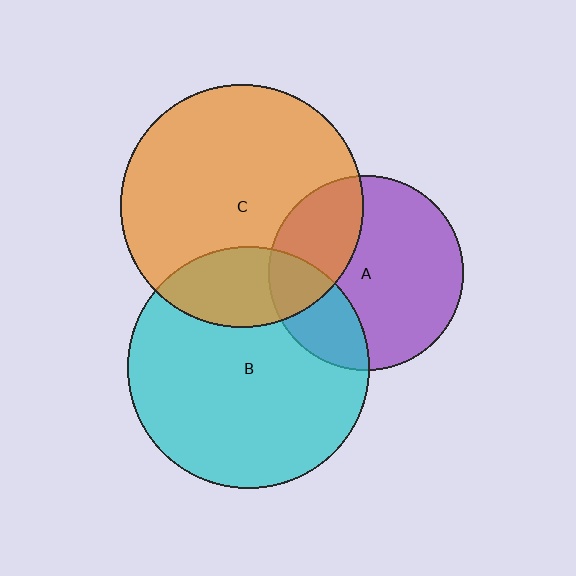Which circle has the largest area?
Circle C (orange).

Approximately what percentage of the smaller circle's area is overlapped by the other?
Approximately 30%.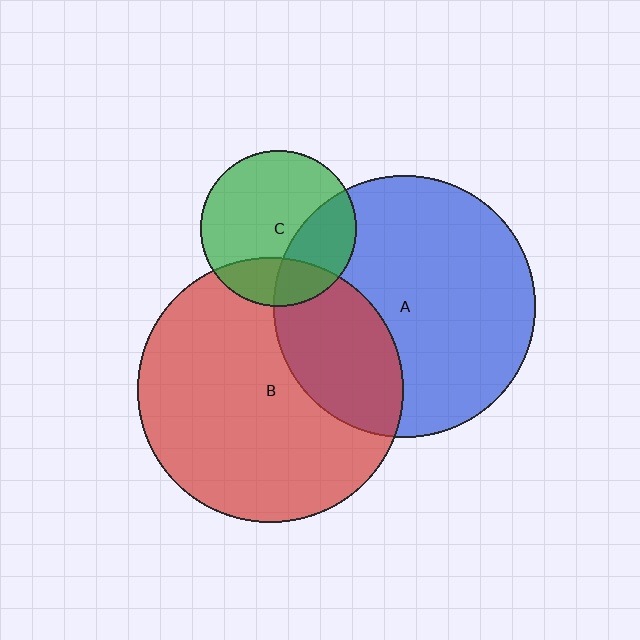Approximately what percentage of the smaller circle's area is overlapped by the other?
Approximately 30%.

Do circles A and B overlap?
Yes.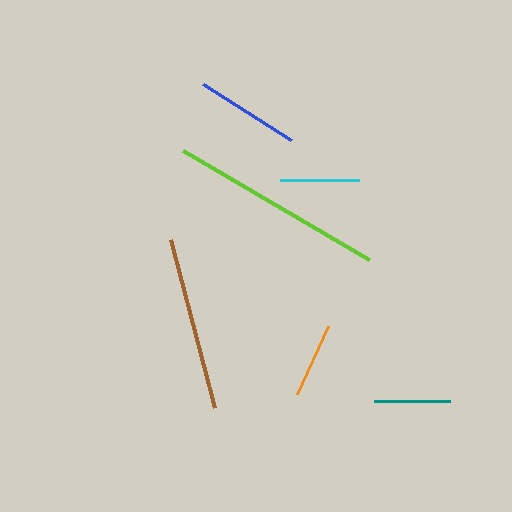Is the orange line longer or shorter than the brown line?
The brown line is longer than the orange line.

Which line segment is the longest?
The lime line is the longest at approximately 216 pixels.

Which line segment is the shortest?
The orange line is the shortest at approximately 75 pixels.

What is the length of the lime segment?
The lime segment is approximately 216 pixels long.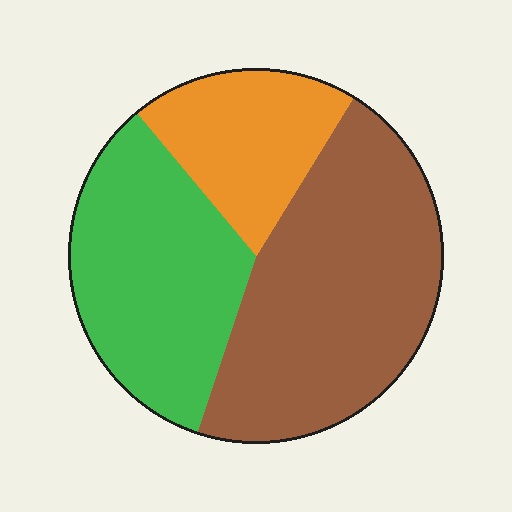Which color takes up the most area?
Brown, at roughly 45%.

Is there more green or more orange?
Green.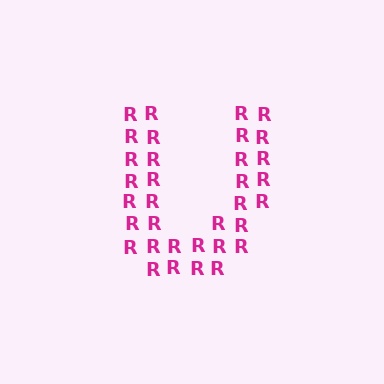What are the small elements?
The small elements are letter R's.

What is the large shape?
The large shape is the letter U.